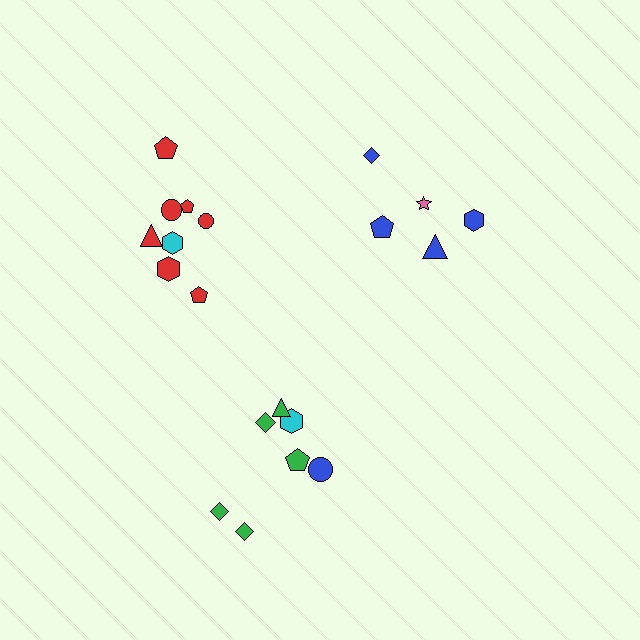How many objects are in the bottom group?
There are 7 objects.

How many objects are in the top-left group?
There are 8 objects.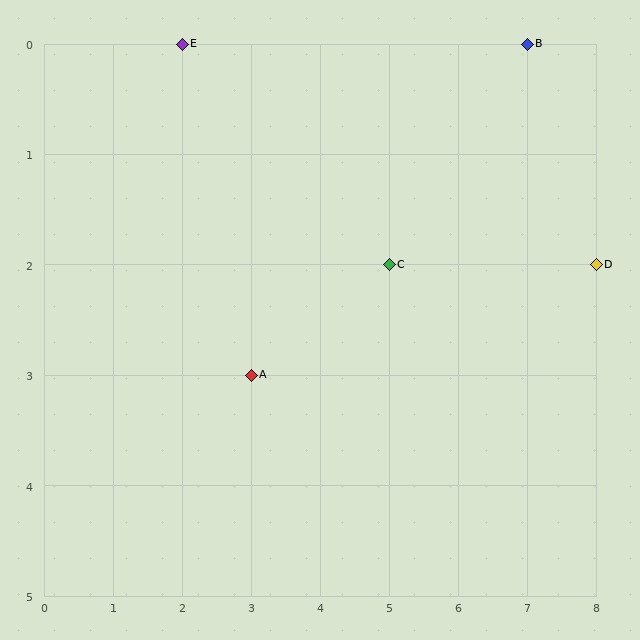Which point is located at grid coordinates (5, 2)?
Point C is at (5, 2).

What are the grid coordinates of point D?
Point D is at grid coordinates (8, 2).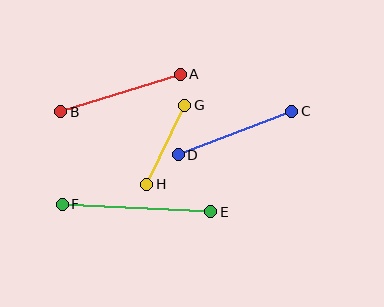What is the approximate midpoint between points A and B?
The midpoint is at approximately (121, 93) pixels.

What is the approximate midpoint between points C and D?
The midpoint is at approximately (235, 133) pixels.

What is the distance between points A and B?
The distance is approximately 126 pixels.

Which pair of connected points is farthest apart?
Points E and F are farthest apart.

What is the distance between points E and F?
The distance is approximately 149 pixels.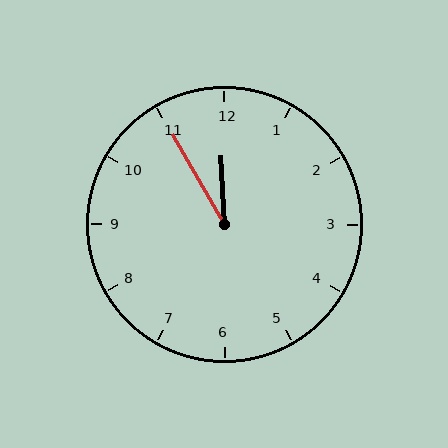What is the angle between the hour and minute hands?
Approximately 28 degrees.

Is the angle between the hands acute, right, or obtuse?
It is acute.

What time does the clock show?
11:55.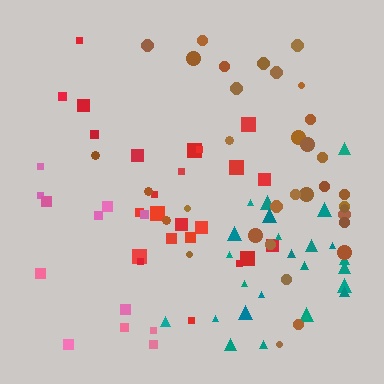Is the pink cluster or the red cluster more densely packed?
Red.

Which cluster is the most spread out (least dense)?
Pink.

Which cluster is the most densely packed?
Teal.